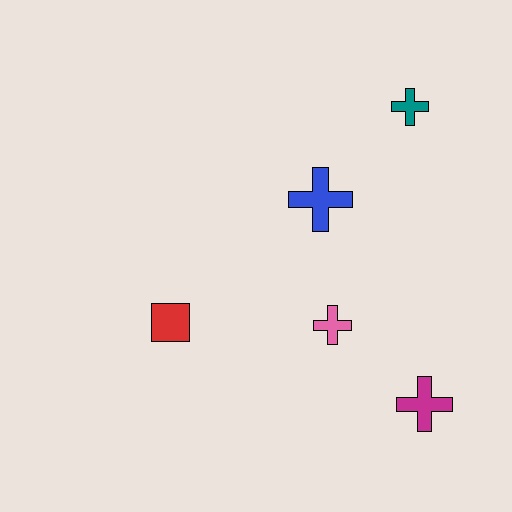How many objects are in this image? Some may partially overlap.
There are 5 objects.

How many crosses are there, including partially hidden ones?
There are 4 crosses.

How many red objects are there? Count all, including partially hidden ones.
There is 1 red object.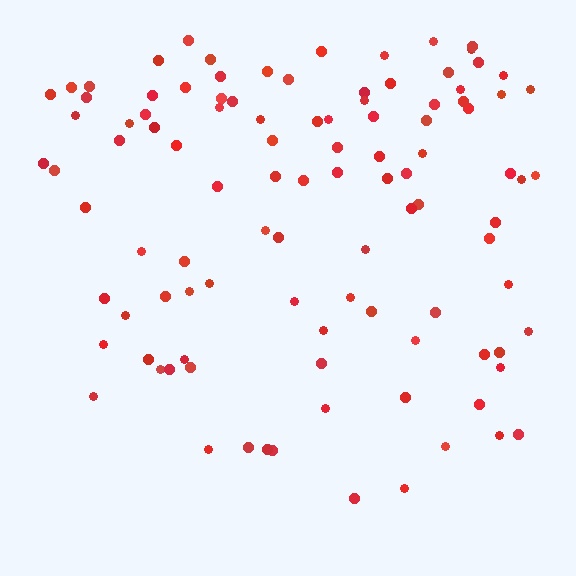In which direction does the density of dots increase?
From bottom to top, with the top side densest.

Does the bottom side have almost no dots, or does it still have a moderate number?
Still a moderate number, just noticeably fewer than the top.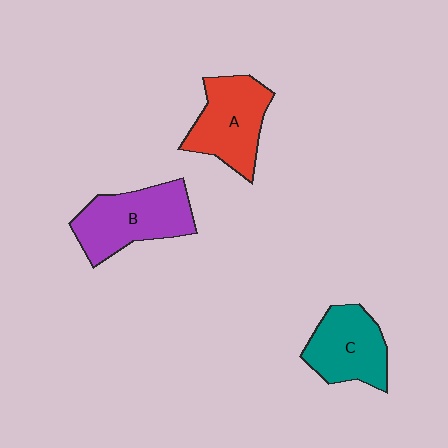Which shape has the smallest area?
Shape C (teal).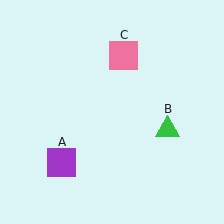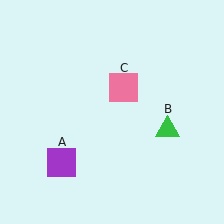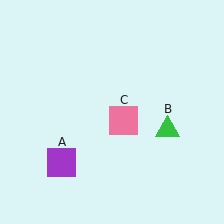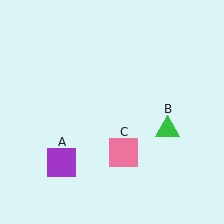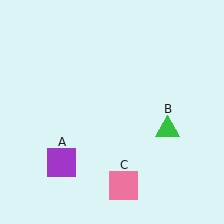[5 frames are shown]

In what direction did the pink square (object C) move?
The pink square (object C) moved down.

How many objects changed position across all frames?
1 object changed position: pink square (object C).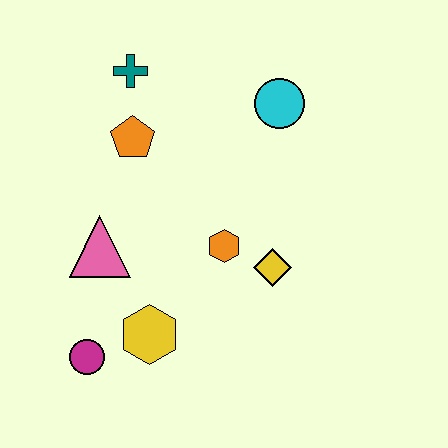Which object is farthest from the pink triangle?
The cyan circle is farthest from the pink triangle.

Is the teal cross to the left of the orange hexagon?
Yes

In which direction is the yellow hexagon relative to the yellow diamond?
The yellow hexagon is to the left of the yellow diamond.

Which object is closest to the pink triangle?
The yellow hexagon is closest to the pink triangle.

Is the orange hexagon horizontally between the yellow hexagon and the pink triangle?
No